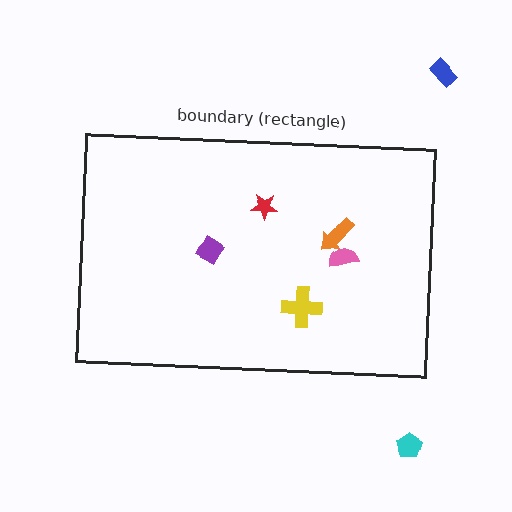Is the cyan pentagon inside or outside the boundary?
Outside.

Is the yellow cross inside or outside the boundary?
Inside.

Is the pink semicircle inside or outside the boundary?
Inside.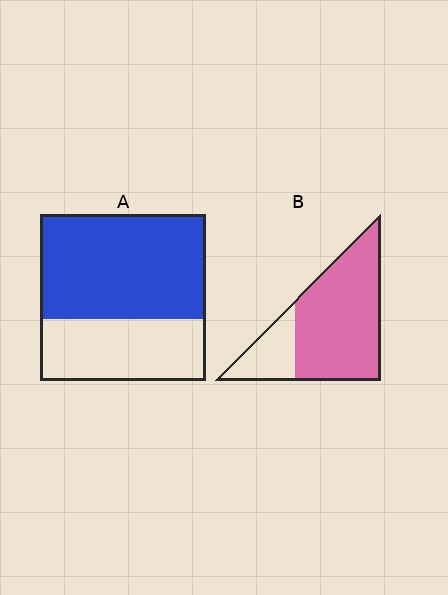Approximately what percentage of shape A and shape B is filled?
A is approximately 65% and B is approximately 75%.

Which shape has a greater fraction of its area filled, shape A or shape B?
Shape B.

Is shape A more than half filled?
Yes.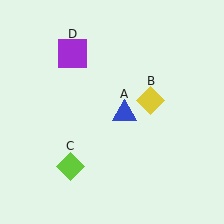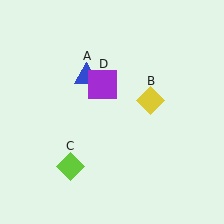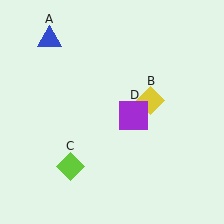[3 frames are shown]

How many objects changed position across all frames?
2 objects changed position: blue triangle (object A), purple square (object D).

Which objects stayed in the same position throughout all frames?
Yellow diamond (object B) and lime diamond (object C) remained stationary.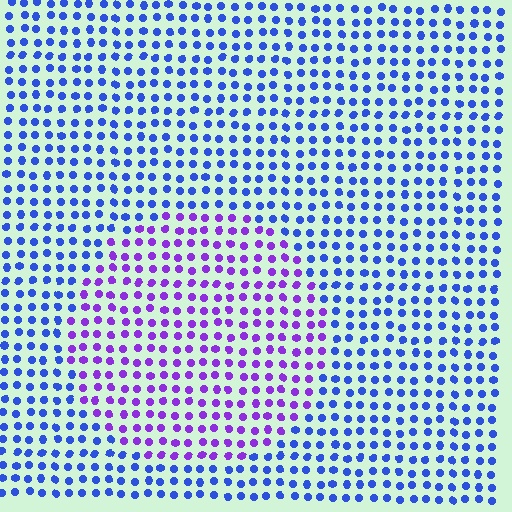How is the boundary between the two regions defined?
The boundary is defined purely by a slight shift in hue (about 46 degrees). Spacing, size, and orientation are identical on both sides.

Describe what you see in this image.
The image is filled with small blue elements in a uniform arrangement. A circle-shaped region is visible where the elements are tinted to a slightly different hue, forming a subtle color boundary.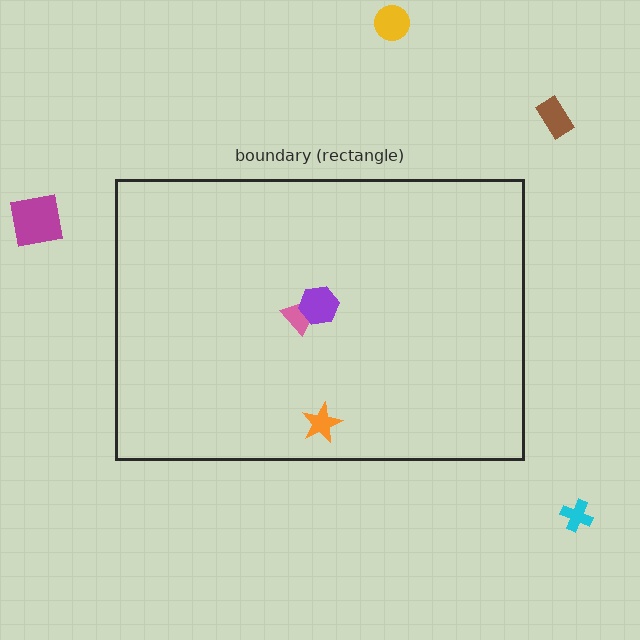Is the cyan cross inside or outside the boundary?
Outside.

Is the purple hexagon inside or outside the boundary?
Inside.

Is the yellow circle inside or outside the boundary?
Outside.